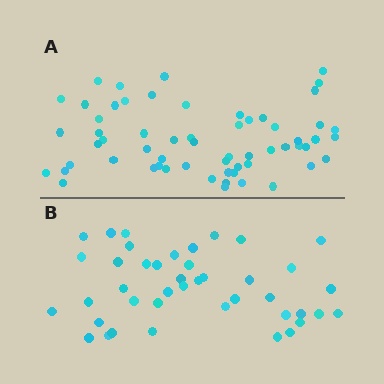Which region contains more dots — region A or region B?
Region A (the top region) has more dots.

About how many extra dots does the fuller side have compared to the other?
Region A has approximately 20 more dots than region B.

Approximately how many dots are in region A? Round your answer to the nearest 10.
About 60 dots.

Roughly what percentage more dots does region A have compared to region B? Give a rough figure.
About 45% more.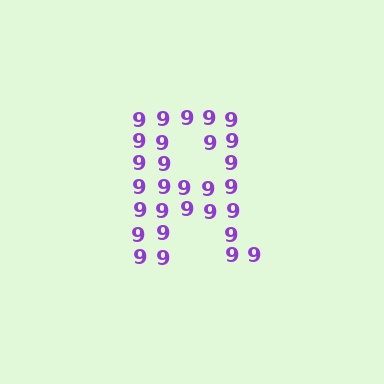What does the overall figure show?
The overall figure shows the letter R.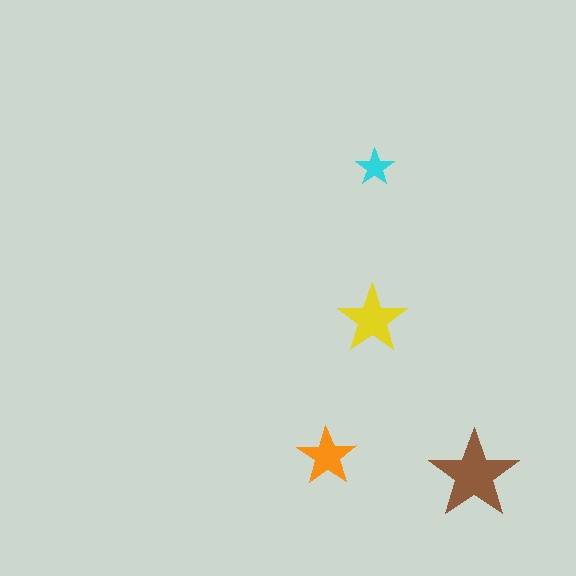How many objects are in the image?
There are 4 objects in the image.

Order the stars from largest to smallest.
the brown one, the yellow one, the orange one, the cyan one.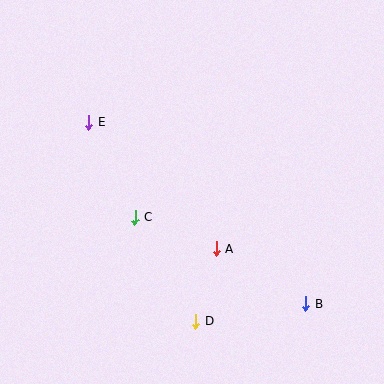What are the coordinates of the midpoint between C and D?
The midpoint between C and D is at (165, 269).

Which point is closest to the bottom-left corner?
Point D is closest to the bottom-left corner.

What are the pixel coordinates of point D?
Point D is at (195, 321).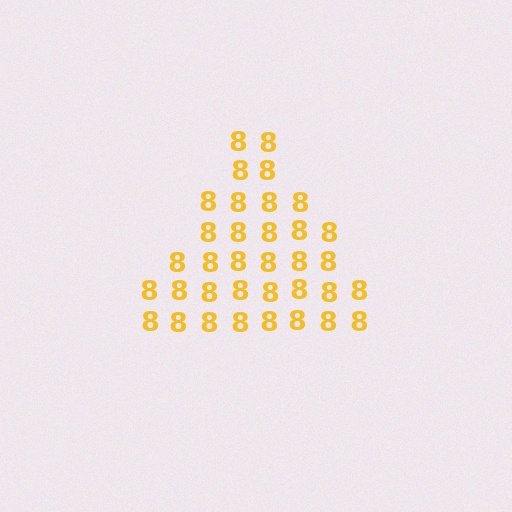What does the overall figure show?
The overall figure shows a triangle.